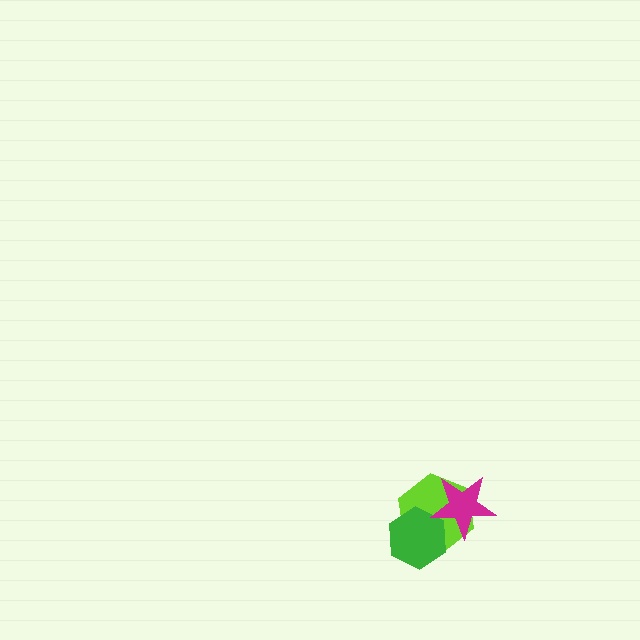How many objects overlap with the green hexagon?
2 objects overlap with the green hexagon.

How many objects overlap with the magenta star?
2 objects overlap with the magenta star.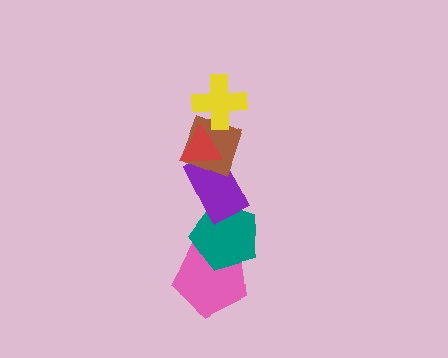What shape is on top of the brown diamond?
The red triangle is on top of the brown diamond.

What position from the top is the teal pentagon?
The teal pentagon is 5th from the top.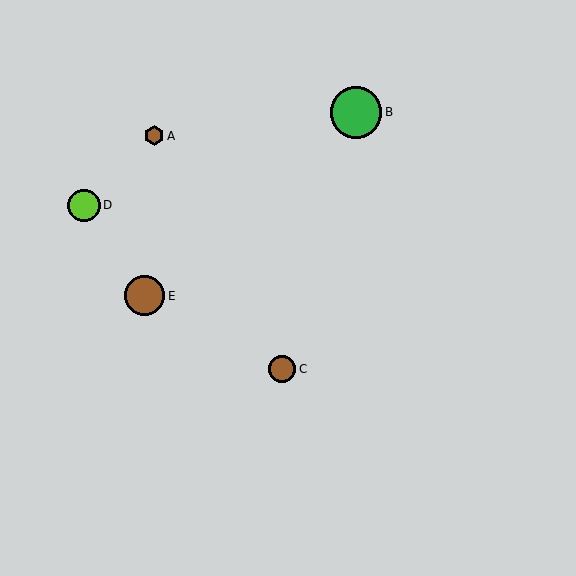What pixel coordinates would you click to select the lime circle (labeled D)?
Click at (84, 205) to select the lime circle D.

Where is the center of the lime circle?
The center of the lime circle is at (84, 205).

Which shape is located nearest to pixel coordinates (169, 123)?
The brown hexagon (labeled A) at (154, 136) is nearest to that location.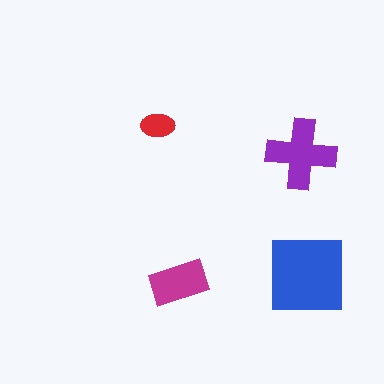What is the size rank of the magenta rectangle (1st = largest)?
3rd.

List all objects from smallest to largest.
The red ellipse, the magenta rectangle, the purple cross, the blue square.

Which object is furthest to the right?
The blue square is rightmost.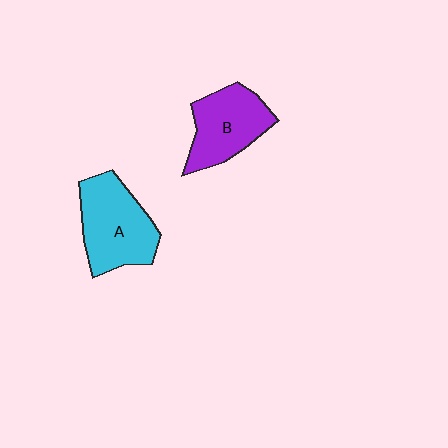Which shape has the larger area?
Shape A (cyan).